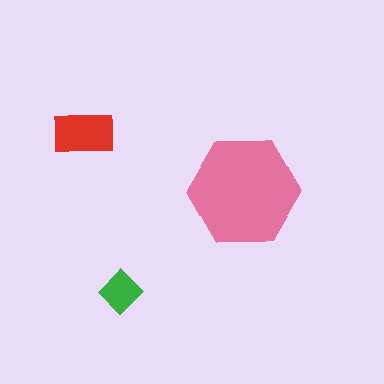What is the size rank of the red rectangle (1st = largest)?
2nd.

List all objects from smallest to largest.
The green diamond, the red rectangle, the pink hexagon.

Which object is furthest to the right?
The pink hexagon is rightmost.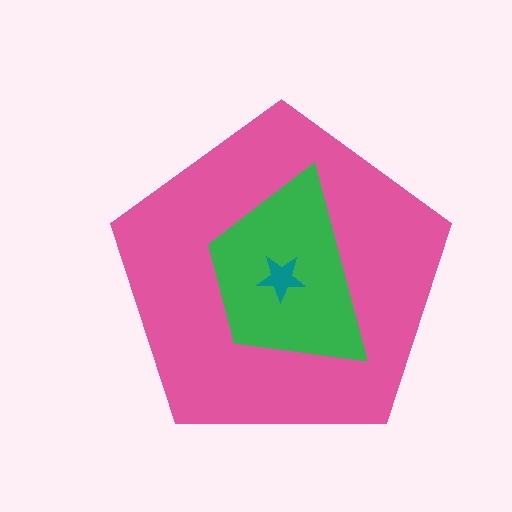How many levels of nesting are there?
3.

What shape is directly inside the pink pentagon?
The green trapezoid.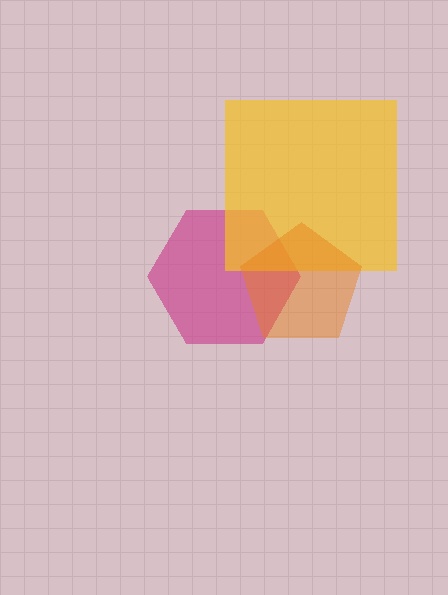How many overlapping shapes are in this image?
There are 3 overlapping shapes in the image.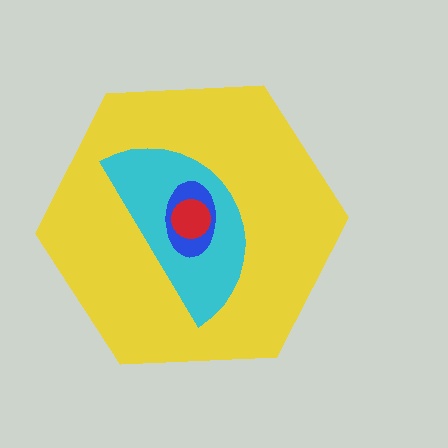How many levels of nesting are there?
4.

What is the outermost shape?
The yellow hexagon.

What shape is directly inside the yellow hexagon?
The cyan semicircle.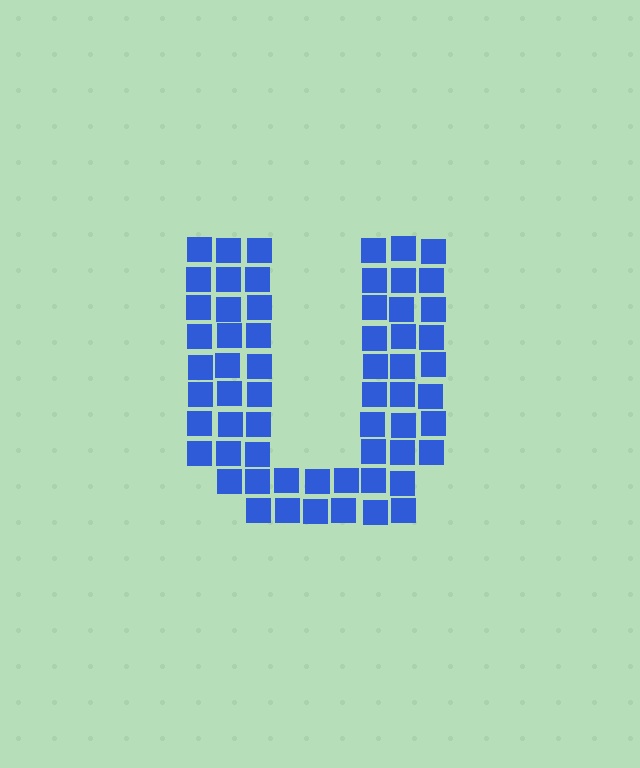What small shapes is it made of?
It is made of small squares.